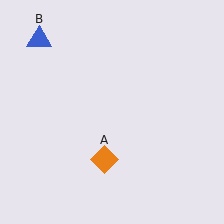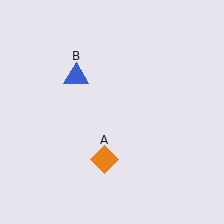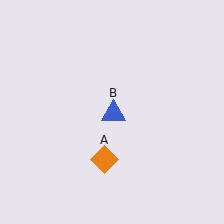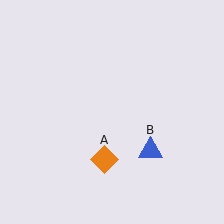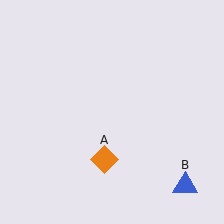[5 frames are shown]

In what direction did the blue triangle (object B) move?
The blue triangle (object B) moved down and to the right.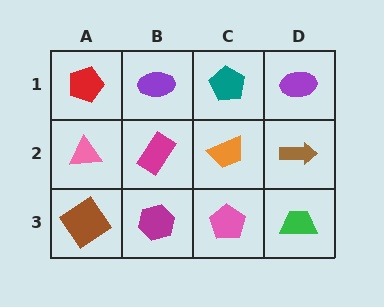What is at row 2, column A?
A pink triangle.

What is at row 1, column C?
A teal pentagon.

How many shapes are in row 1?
4 shapes.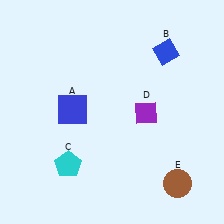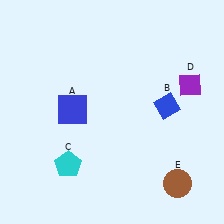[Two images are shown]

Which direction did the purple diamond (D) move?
The purple diamond (D) moved right.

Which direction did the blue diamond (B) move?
The blue diamond (B) moved down.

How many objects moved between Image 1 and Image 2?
2 objects moved between the two images.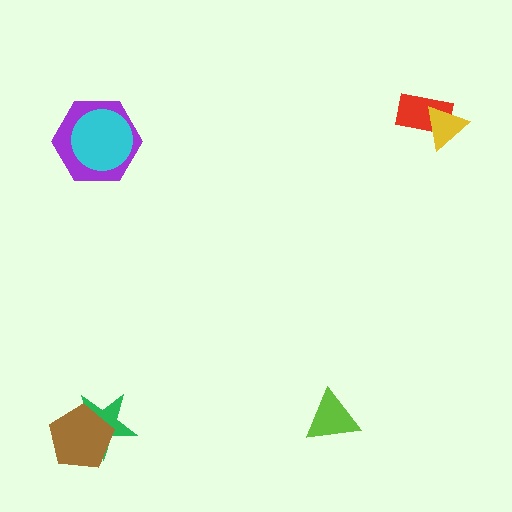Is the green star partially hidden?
Yes, it is partially covered by another shape.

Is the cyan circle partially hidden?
No, no other shape covers it.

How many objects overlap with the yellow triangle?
1 object overlaps with the yellow triangle.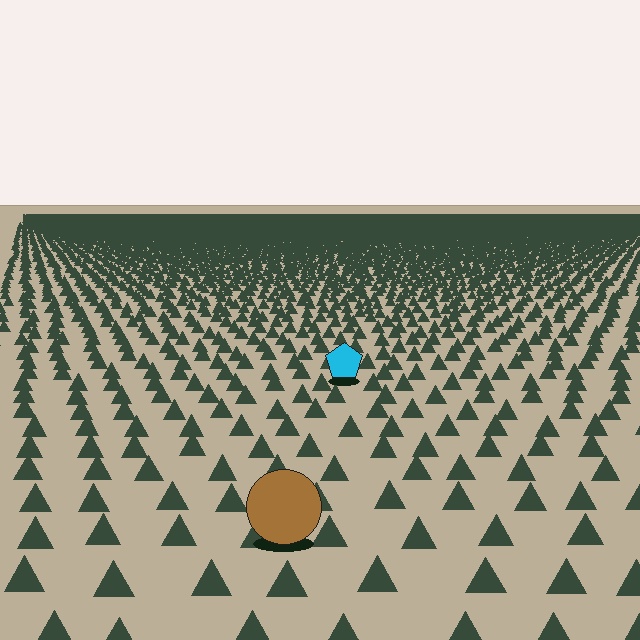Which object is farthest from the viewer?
The cyan pentagon is farthest from the viewer. It appears smaller and the ground texture around it is denser.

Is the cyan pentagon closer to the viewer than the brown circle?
No. The brown circle is closer — you can tell from the texture gradient: the ground texture is coarser near it.